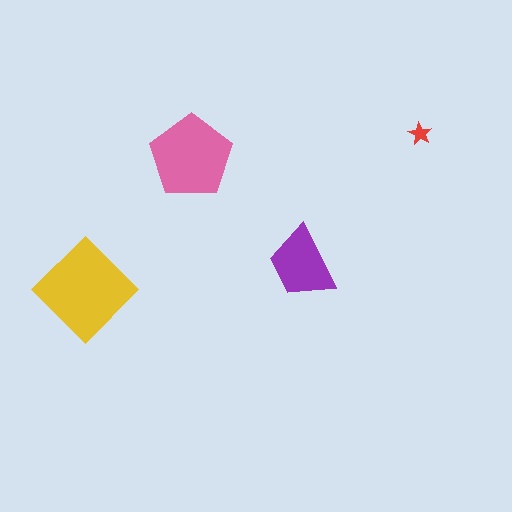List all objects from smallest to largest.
The red star, the purple trapezoid, the pink pentagon, the yellow diamond.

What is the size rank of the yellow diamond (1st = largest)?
1st.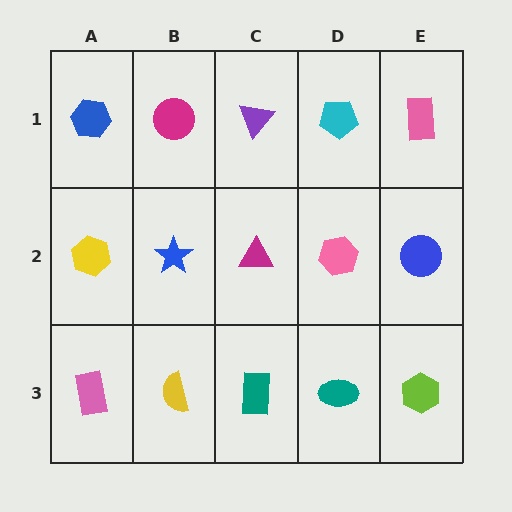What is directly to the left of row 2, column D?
A magenta triangle.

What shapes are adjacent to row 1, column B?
A blue star (row 2, column B), a blue hexagon (row 1, column A), a purple triangle (row 1, column C).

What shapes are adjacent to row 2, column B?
A magenta circle (row 1, column B), a yellow semicircle (row 3, column B), a yellow hexagon (row 2, column A), a magenta triangle (row 2, column C).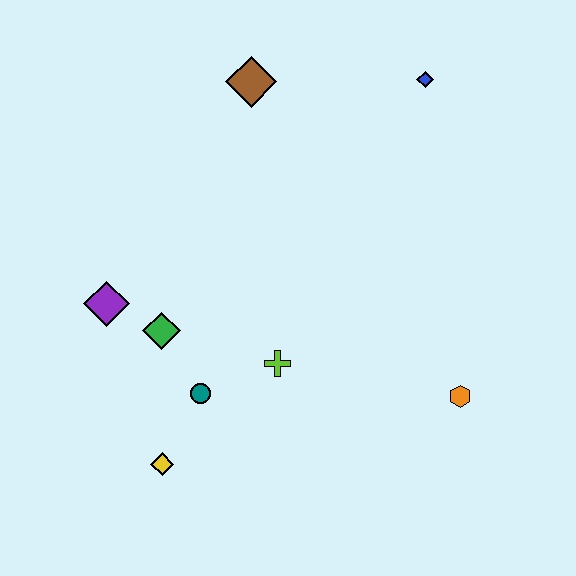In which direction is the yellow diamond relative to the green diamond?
The yellow diamond is below the green diamond.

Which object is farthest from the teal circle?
The blue diamond is farthest from the teal circle.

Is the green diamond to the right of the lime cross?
No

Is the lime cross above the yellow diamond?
Yes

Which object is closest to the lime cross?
The teal circle is closest to the lime cross.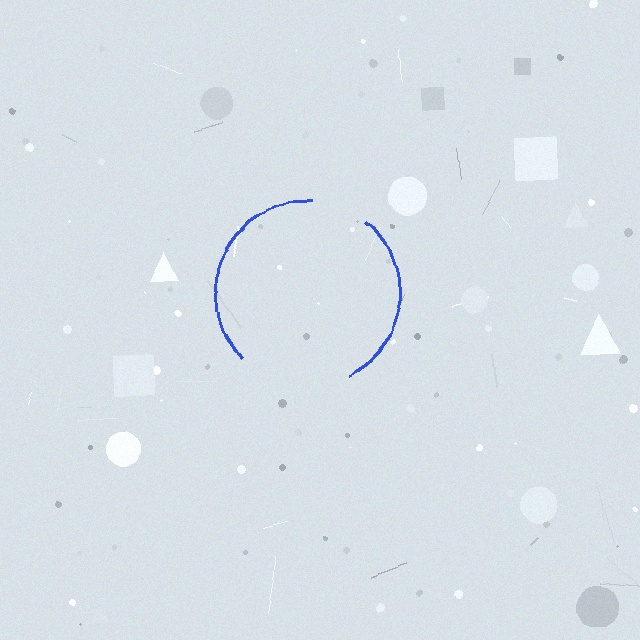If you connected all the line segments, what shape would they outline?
They would outline a circle.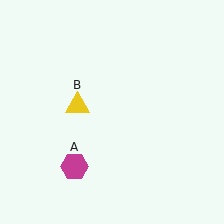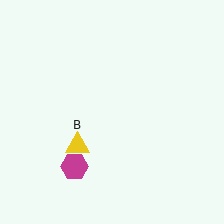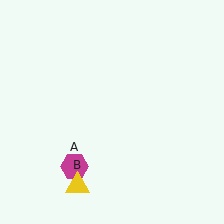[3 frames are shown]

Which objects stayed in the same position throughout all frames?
Magenta hexagon (object A) remained stationary.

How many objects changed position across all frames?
1 object changed position: yellow triangle (object B).